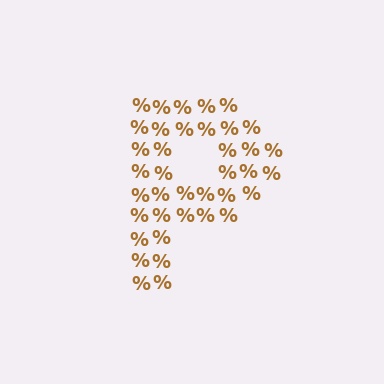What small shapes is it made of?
It is made of small percent signs.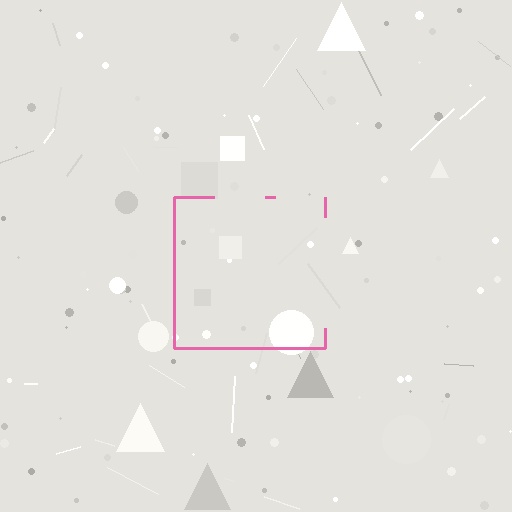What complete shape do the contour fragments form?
The contour fragments form a square.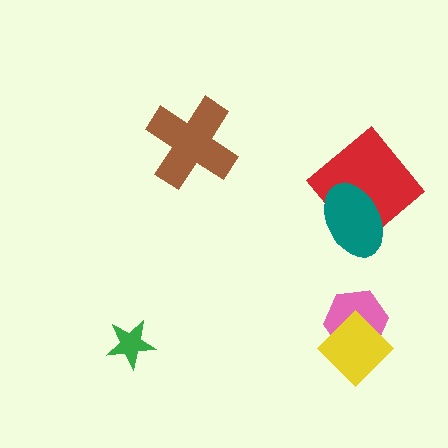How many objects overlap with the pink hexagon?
1 object overlaps with the pink hexagon.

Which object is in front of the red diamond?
The teal ellipse is in front of the red diamond.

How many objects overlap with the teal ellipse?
1 object overlaps with the teal ellipse.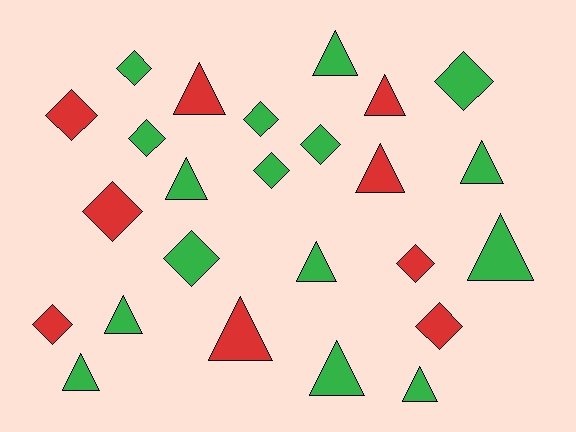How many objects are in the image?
There are 25 objects.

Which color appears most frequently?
Green, with 16 objects.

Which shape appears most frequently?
Triangle, with 13 objects.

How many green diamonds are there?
There are 7 green diamonds.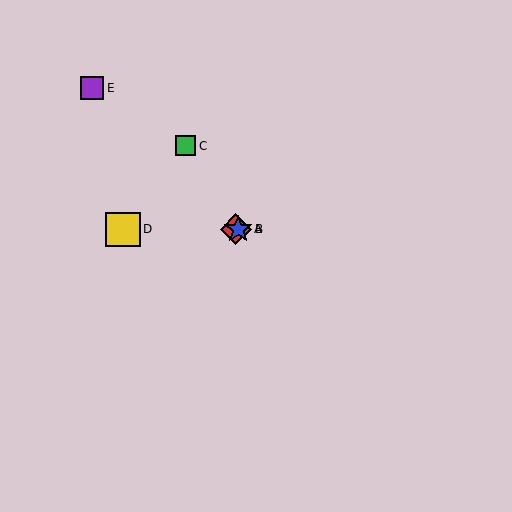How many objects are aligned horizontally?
3 objects (A, B, D) are aligned horizontally.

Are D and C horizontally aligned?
No, D is at y≈229 and C is at y≈146.